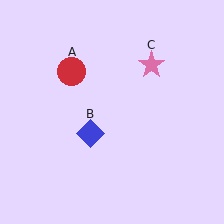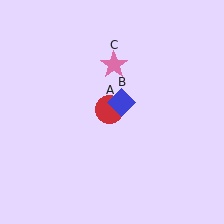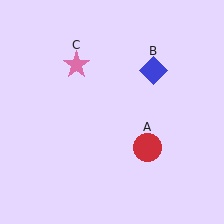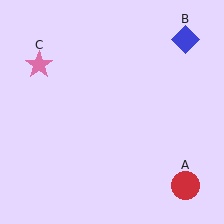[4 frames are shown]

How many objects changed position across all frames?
3 objects changed position: red circle (object A), blue diamond (object B), pink star (object C).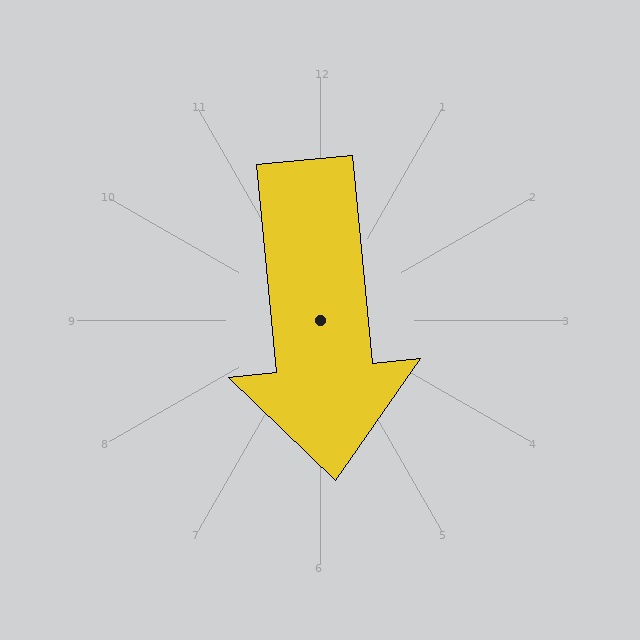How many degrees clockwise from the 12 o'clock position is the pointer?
Approximately 174 degrees.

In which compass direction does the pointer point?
South.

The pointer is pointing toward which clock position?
Roughly 6 o'clock.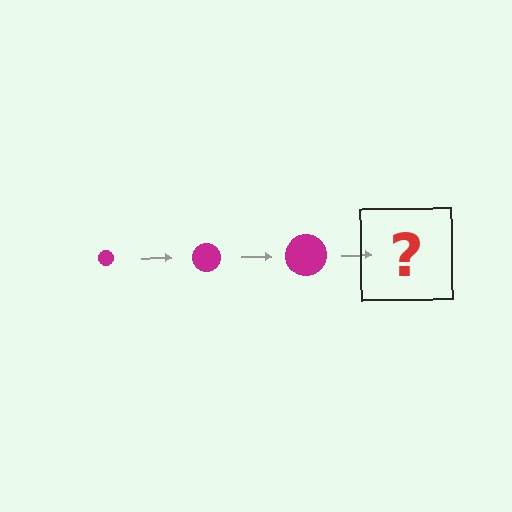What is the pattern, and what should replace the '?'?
The pattern is that the circle gets progressively larger each step. The '?' should be a magenta circle, larger than the previous one.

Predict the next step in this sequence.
The next step is a magenta circle, larger than the previous one.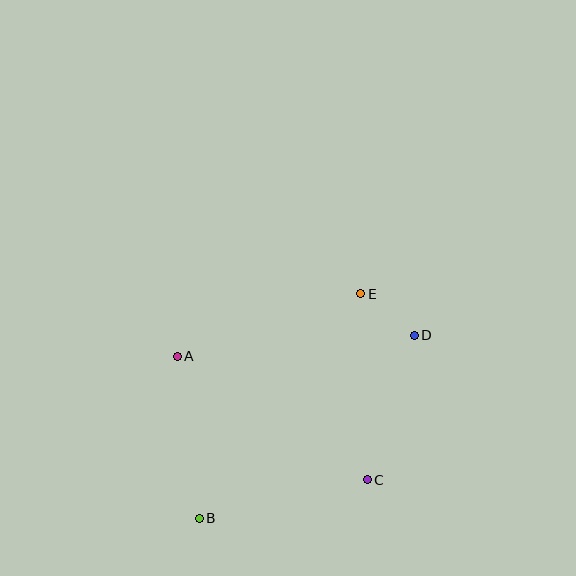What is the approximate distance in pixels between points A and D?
The distance between A and D is approximately 238 pixels.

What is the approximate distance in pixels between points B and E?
The distance between B and E is approximately 277 pixels.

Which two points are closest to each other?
Points D and E are closest to each other.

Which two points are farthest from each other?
Points B and D are farthest from each other.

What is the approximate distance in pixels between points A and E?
The distance between A and E is approximately 194 pixels.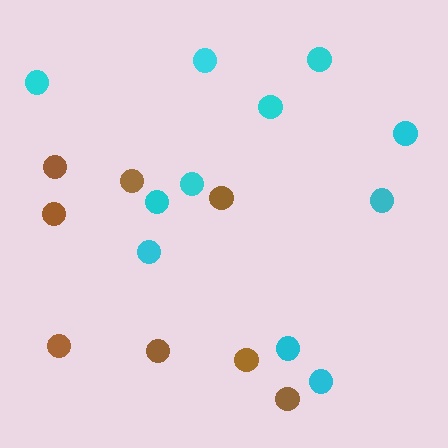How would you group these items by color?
There are 2 groups: one group of brown circles (8) and one group of cyan circles (11).